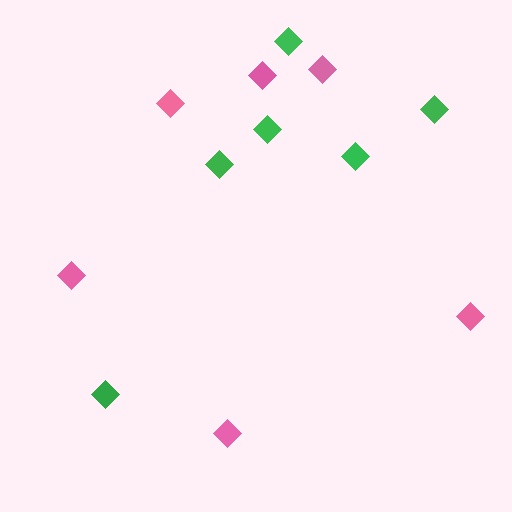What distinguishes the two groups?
There are 2 groups: one group of green diamonds (6) and one group of pink diamonds (6).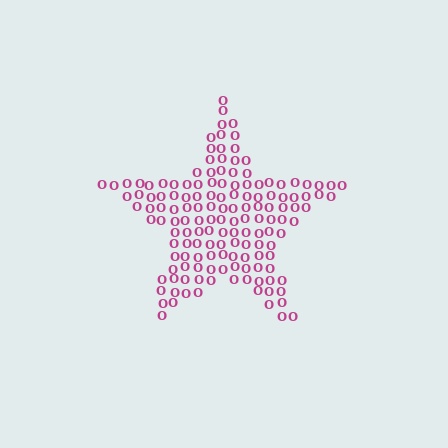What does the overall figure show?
The overall figure shows a star.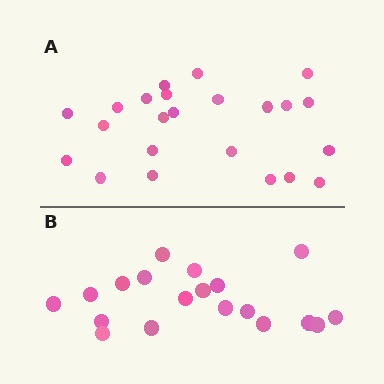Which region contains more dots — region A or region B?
Region A (the top region) has more dots.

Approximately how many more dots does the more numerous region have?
Region A has about 4 more dots than region B.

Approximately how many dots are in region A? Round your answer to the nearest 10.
About 20 dots. (The exact count is 23, which rounds to 20.)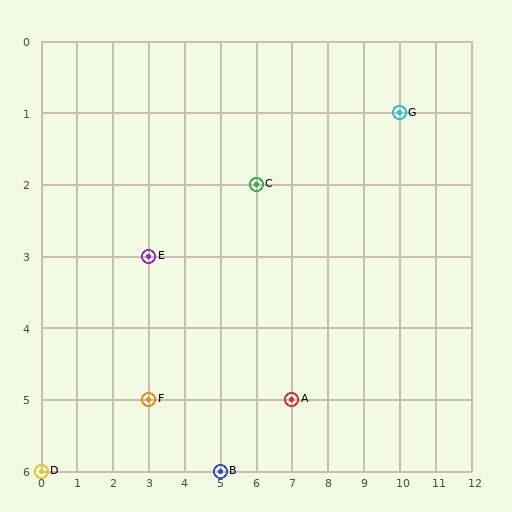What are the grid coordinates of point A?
Point A is at grid coordinates (7, 5).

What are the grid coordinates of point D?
Point D is at grid coordinates (0, 6).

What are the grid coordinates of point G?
Point G is at grid coordinates (10, 1).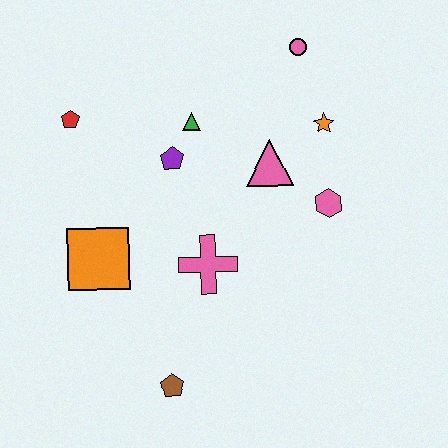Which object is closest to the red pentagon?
The purple pentagon is closest to the red pentagon.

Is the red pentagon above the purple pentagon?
Yes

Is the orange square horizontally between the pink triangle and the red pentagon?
Yes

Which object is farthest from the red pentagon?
The brown pentagon is farthest from the red pentagon.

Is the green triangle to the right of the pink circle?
No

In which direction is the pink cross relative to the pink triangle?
The pink cross is below the pink triangle.